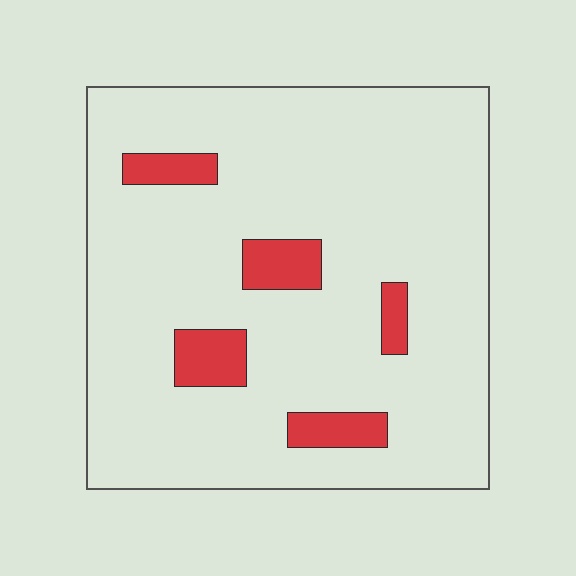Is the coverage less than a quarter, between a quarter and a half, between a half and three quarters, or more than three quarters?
Less than a quarter.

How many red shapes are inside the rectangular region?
5.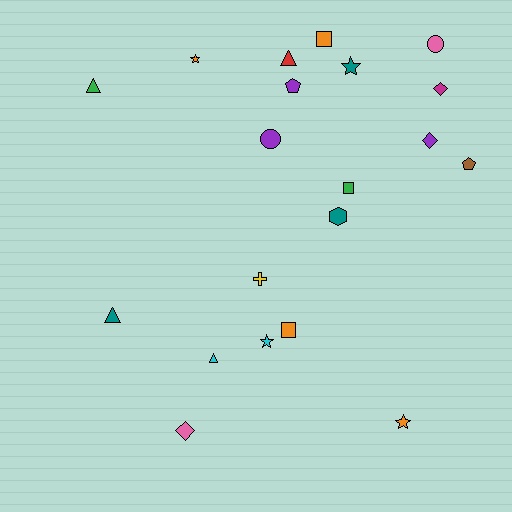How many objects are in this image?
There are 20 objects.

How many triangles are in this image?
There are 4 triangles.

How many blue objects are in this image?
There are no blue objects.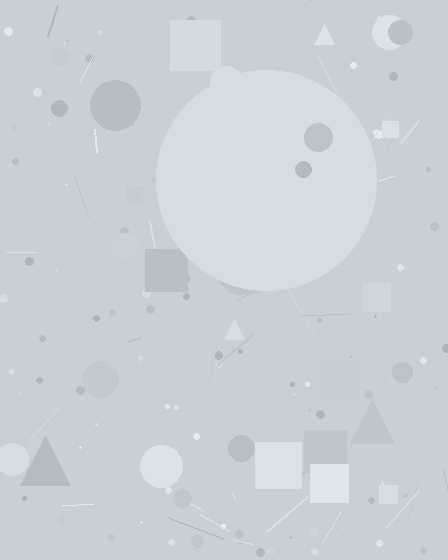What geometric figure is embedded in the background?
A circle is embedded in the background.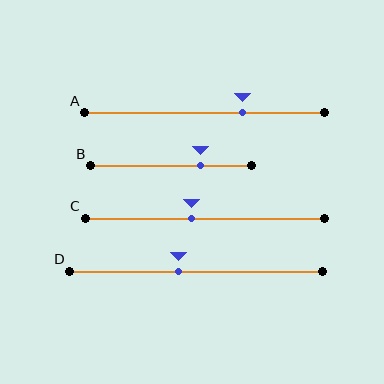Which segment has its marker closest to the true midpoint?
Segment C has its marker closest to the true midpoint.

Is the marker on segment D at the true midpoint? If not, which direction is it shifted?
No, the marker on segment D is shifted to the left by about 7% of the segment length.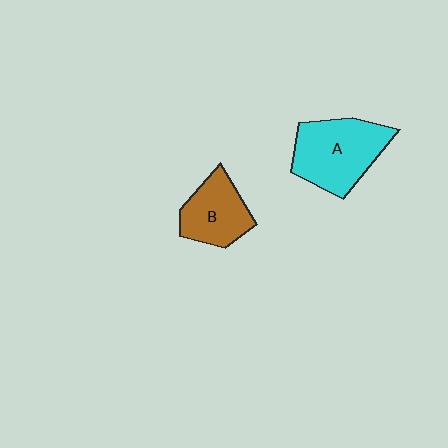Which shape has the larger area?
Shape A (cyan).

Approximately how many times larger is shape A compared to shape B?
Approximately 1.4 times.